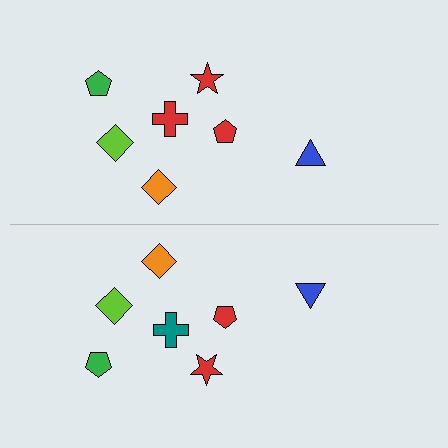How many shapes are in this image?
There are 14 shapes in this image.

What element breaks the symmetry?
The teal cross on the bottom side breaks the symmetry — its mirror counterpart is red.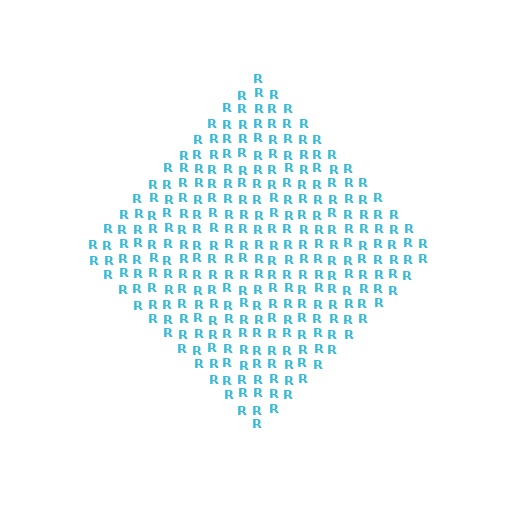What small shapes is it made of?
It is made of small letter R's.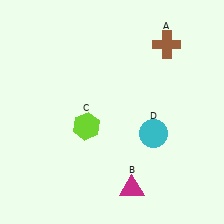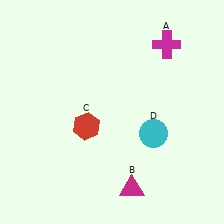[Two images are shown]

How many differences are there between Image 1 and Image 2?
There are 2 differences between the two images.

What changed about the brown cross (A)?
In Image 1, A is brown. In Image 2, it changed to magenta.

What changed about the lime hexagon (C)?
In Image 1, C is lime. In Image 2, it changed to red.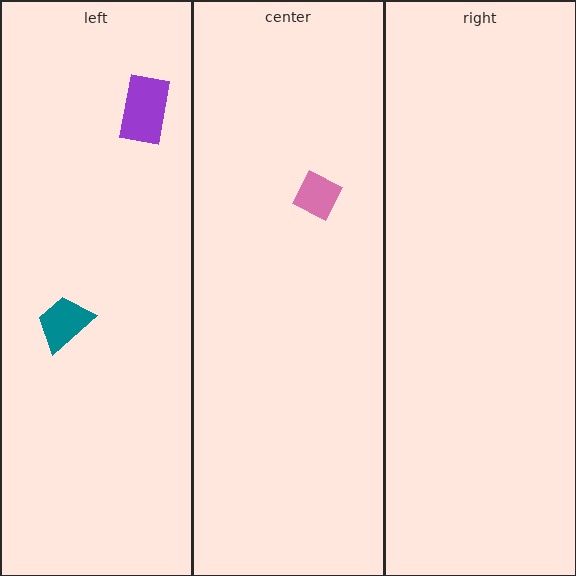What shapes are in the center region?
The pink diamond.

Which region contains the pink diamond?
The center region.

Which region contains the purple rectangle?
The left region.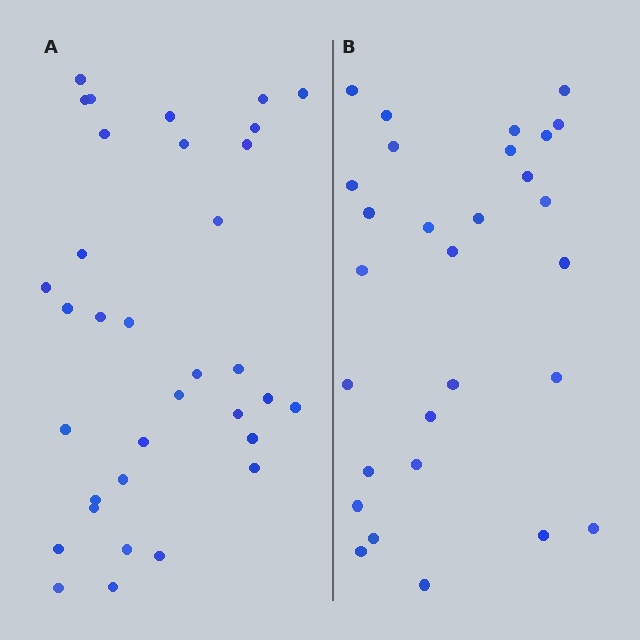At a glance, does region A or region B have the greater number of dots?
Region A (the left region) has more dots.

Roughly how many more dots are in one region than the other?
Region A has about 5 more dots than region B.